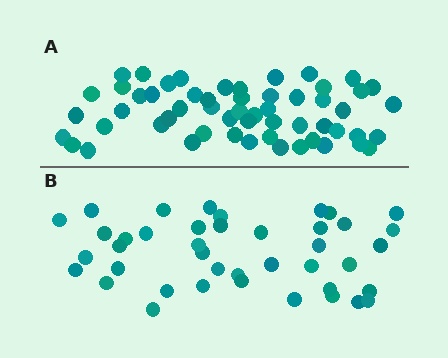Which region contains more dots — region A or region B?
Region A (the top region) has more dots.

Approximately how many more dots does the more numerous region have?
Region A has approximately 15 more dots than region B.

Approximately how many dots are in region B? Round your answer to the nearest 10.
About 40 dots. (The exact count is 41, which rounds to 40.)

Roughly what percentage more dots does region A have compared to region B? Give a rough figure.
About 35% more.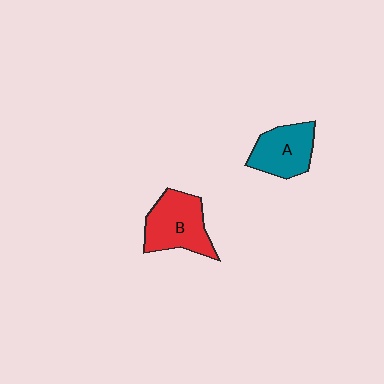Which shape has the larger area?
Shape B (red).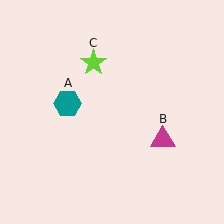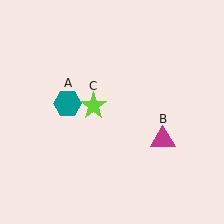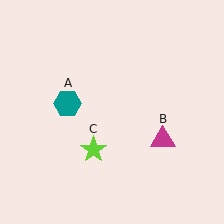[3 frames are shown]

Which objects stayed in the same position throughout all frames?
Teal hexagon (object A) and magenta triangle (object B) remained stationary.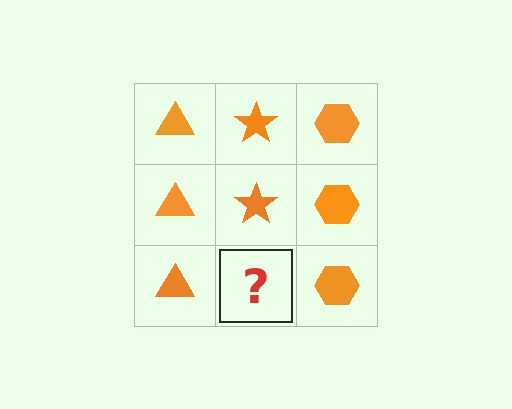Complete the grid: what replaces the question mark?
The question mark should be replaced with an orange star.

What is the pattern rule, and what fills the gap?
The rule is that each column has a consistent shape. The gap should be filled with an orange star.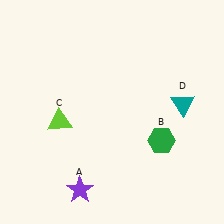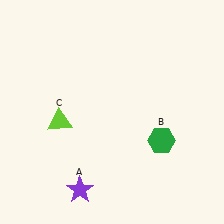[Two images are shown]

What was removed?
The teal triangle (D) was removed in Image 2.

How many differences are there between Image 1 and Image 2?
There is 1 difference between the two images.